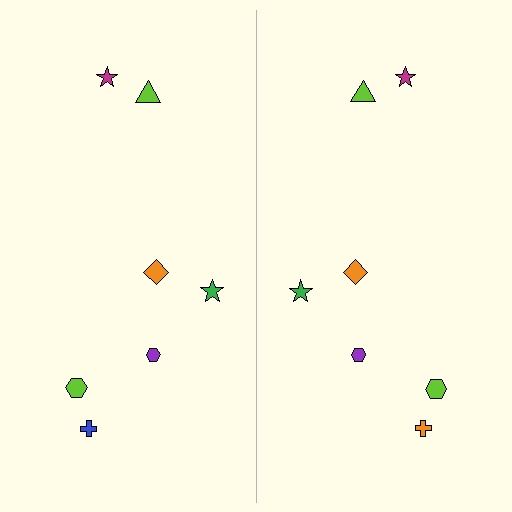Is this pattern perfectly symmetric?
No, the pattern is not perfectly symmetric. The orange cross on the right side breaks the symmetry — its mirror counterpart is blue.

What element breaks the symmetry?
The orange cross on the right side breaks the symmetry — its mirror counterpart is blue.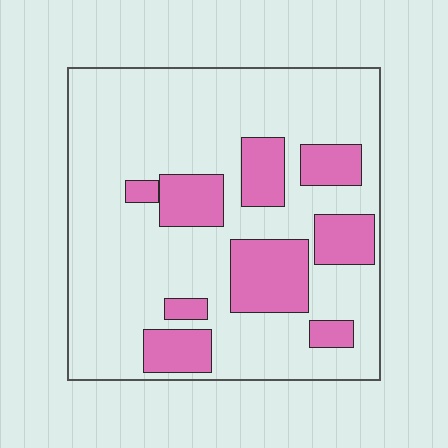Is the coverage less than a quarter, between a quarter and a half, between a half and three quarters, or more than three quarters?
Less than a quarter.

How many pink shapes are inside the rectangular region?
9.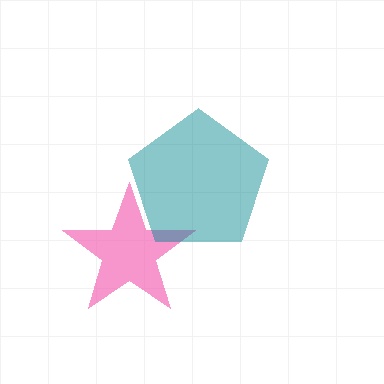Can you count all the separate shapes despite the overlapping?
Yes, there are 2 separate shapes.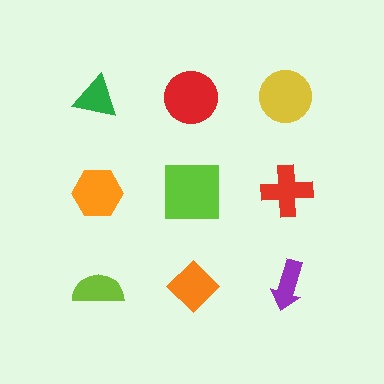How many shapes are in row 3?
3 shapes.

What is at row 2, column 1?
An orange hexagon.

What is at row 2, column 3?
A red cross.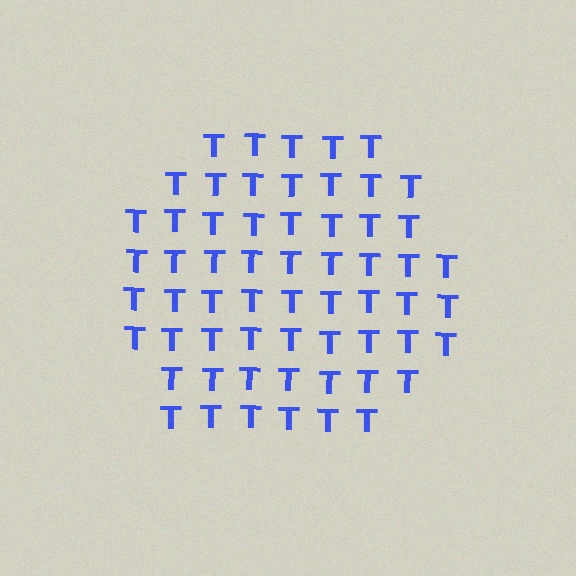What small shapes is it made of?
It is made of small letter T's.